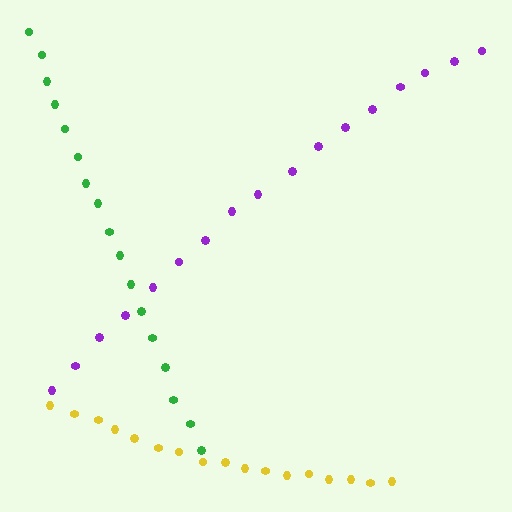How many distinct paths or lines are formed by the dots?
There are 3 distinct paths.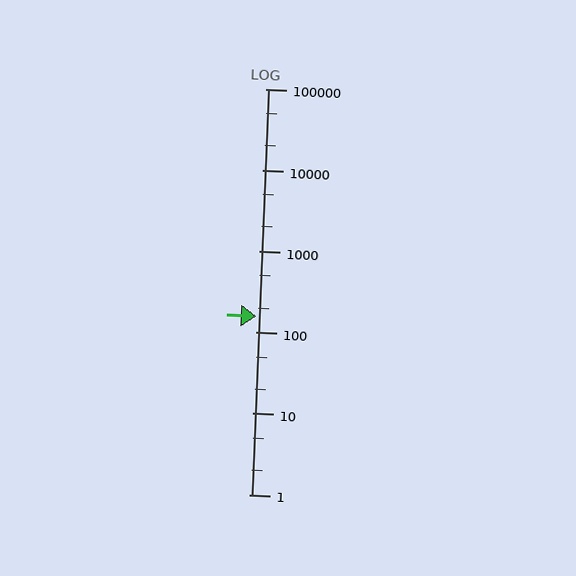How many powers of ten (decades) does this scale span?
The scale spans 5 decades, from 1 to 100000.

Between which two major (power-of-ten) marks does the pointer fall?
The pointer is between 100 and 1000.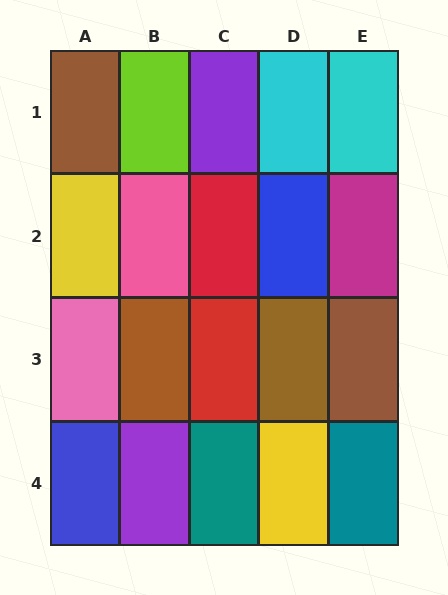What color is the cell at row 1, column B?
Lime.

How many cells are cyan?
2 cells are cyan.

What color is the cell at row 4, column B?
Purple.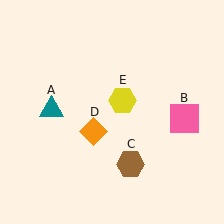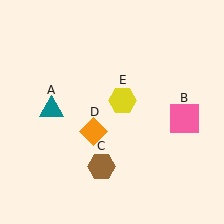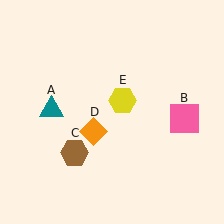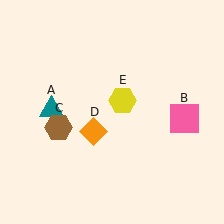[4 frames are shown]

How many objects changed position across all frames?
1 object changed position: brown hexagon (object C).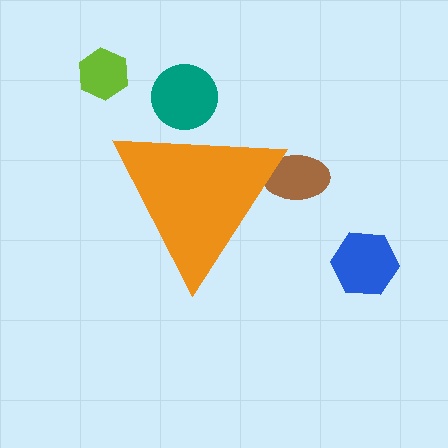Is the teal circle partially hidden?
Yes, the teal circle is partially hidden behind the orange triangle.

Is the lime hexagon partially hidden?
No, the lime hexagon is fully visible.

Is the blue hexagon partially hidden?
No, the blue hexagon is fully visible.